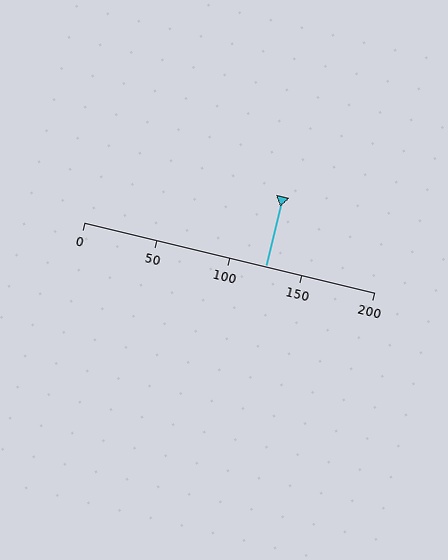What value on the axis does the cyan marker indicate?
The marker indicates approximately 125.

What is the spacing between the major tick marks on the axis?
The major ticks are spaced 50 apart.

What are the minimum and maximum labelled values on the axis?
The axis runs from 0 to 200.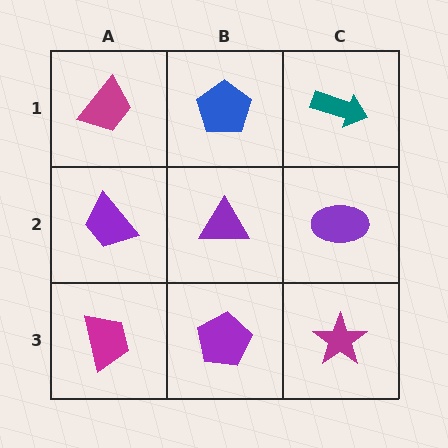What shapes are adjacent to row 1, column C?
A purple ellipse (row 2, column C), a blue pentagon (row 1, column B).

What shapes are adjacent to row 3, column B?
A purple triangle (row 2, column B), a magenta trapezoid (row 3, column A), a magenta star (row 3, column C).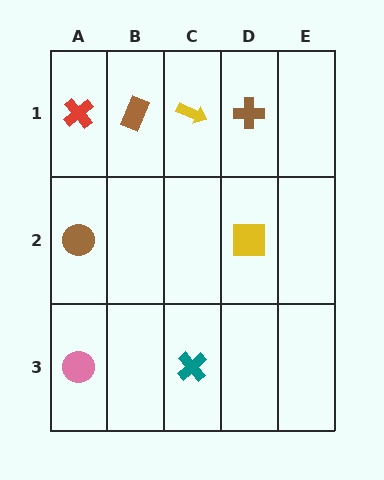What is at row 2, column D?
A yellow square.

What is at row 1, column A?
A red cross.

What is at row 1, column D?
A brown cross.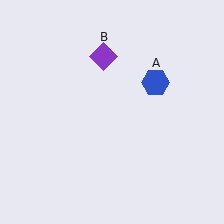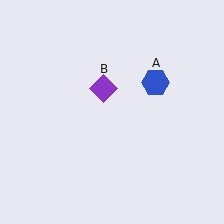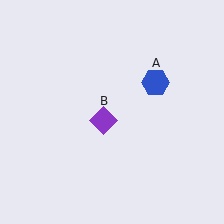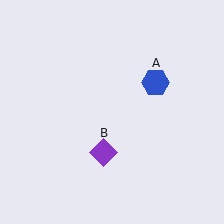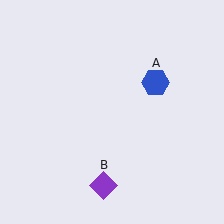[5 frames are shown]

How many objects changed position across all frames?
1 object changed position: purple diamond (object B).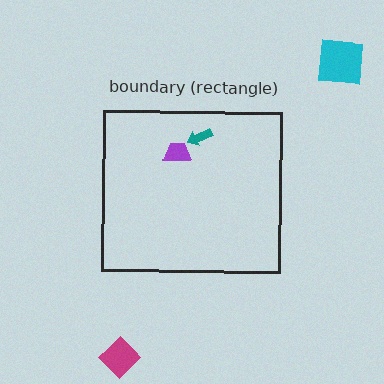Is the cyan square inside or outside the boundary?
Outside.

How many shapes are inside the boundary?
2 inside, 2 outside.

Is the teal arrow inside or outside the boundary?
Inside.